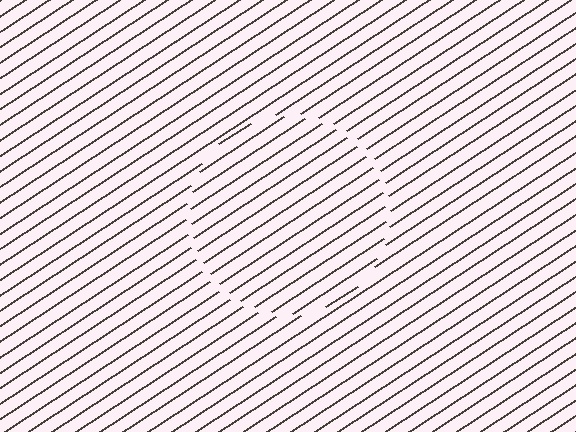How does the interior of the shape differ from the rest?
The interior of the shape contains the same grating, shifted by half a period — the contour is defined by the phase discontinuity where line-ends from the inner and outer gratings abut.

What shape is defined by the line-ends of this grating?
An illusory circle. The interior of the shape contains the same grating, shifted by half a period — the contour is defined by the phase discontinuity where line-ends from the inner and outer gratings abut.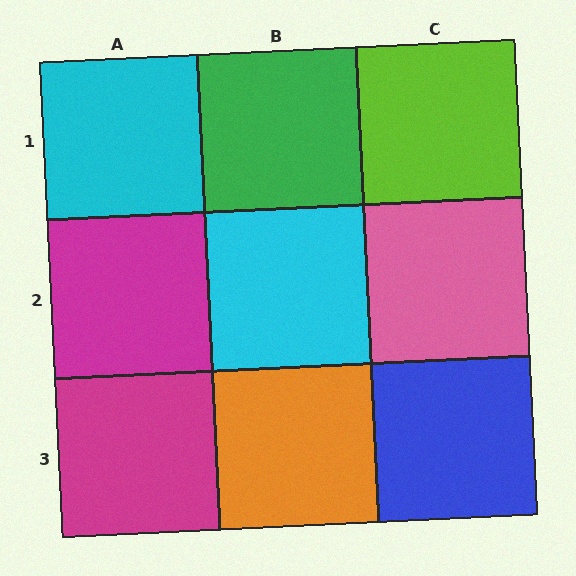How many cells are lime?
1 cell is lime.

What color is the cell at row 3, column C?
Blue.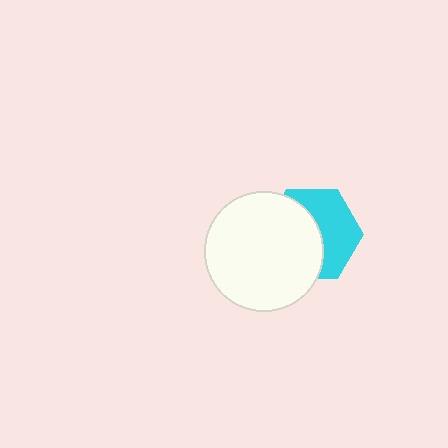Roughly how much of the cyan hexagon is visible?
About half of it is visible (roughly 47%).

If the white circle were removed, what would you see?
You would see the complete cyan hexagon.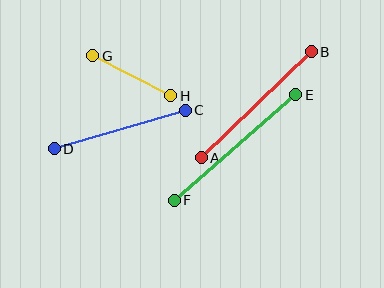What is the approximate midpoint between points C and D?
The midpoint is at approximately (120, 129) pixels.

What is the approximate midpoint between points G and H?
The midpoint is at approximately (132, 76) pixels.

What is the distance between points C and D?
The distance is approximately 136 pixels.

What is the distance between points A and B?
The distance is approximately 152 pixels.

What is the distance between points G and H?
The distance is approximately 88 pixels.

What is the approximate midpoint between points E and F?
The midpoint is at approximately (235, 148) pixels.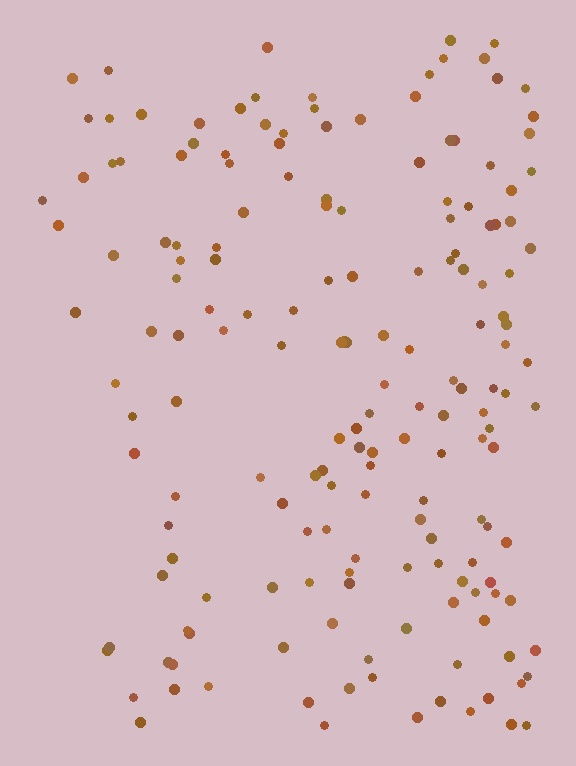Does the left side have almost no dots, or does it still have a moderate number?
Still a moderate number, just noticeably fewer than the right.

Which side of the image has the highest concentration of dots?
The right.